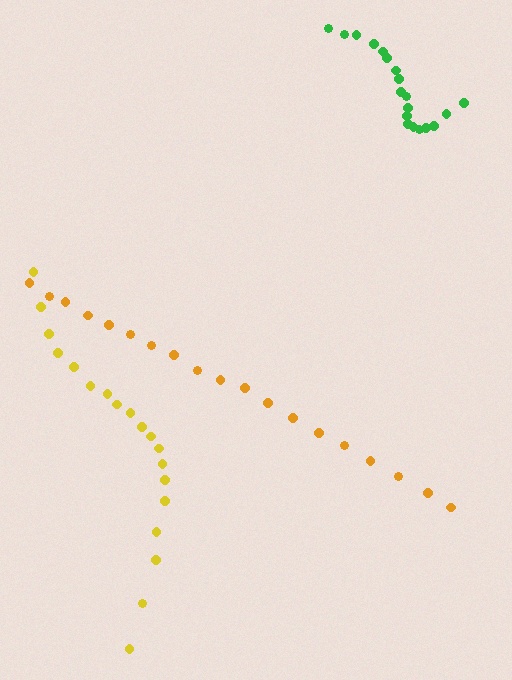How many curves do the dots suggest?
There are 3 distinct paths.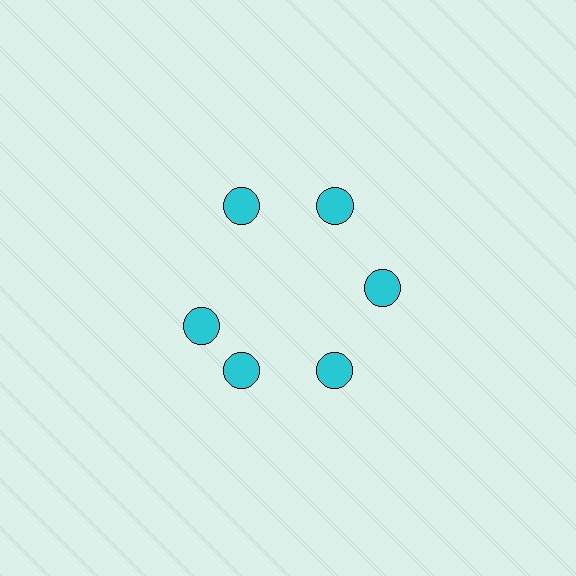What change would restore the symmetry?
The symmetry would be restored by rotating it back into even spacing with its neighbors so that all 6 circles sit at equal angles and equal distance from the center.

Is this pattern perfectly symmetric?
No. The 6 cyan circles are arranged in a ring, but one element near the 9 o'clock position is rotated out of alignment along the ring, breaking the 6-fold rotational symmetry.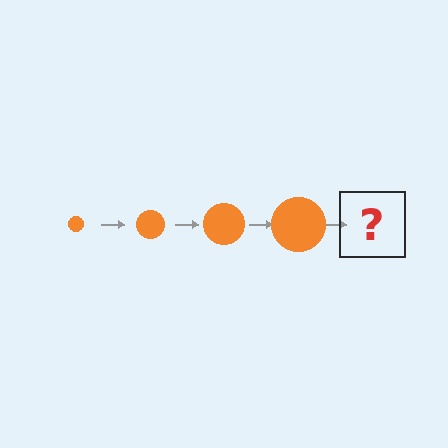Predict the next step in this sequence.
The next step is an orange circle, larger than the previous one.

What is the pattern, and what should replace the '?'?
The pattern is that the circle gets progressively larger each step. The '?' should be an orange circle, larger than the previous one.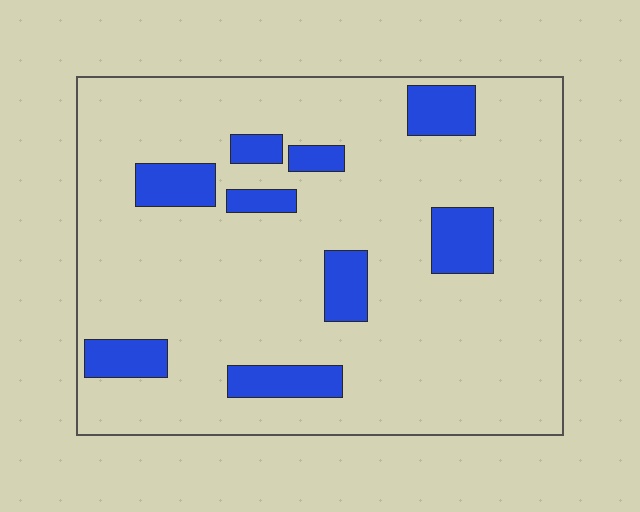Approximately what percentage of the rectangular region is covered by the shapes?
Approximately 15%.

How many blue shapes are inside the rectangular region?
9.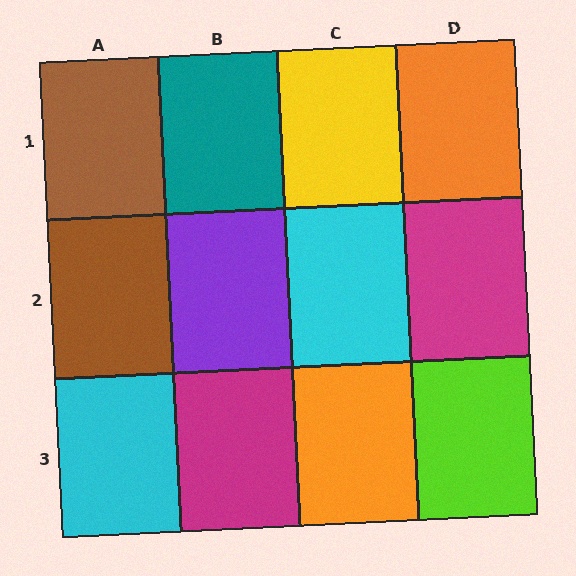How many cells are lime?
1 cell is lime.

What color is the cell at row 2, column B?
Purple.